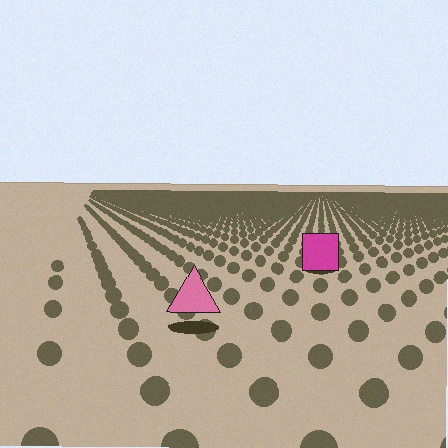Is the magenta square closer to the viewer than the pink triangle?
No. The pink triangle is closer — you can tell from the texture gradient: the ground texture is coarser near it.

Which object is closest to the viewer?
The pink triangle is closest. The texture marks near it are larger and more spread out.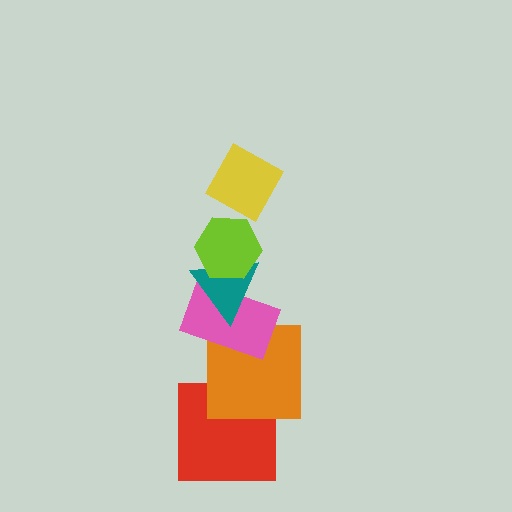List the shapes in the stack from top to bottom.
From top to bottom: the yellow diamond, the lime hexagon, the teal triangle, the pink rectangle, the orange square, the red square.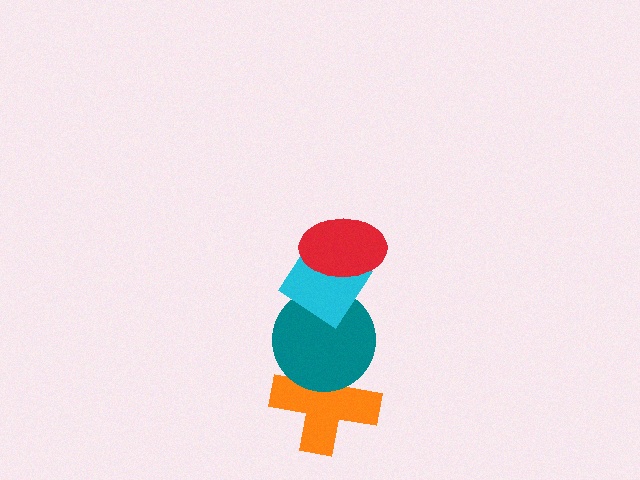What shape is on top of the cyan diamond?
The red ellipse is on top of the cyan diamond.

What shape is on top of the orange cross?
The teal circle is on top of the orange cross.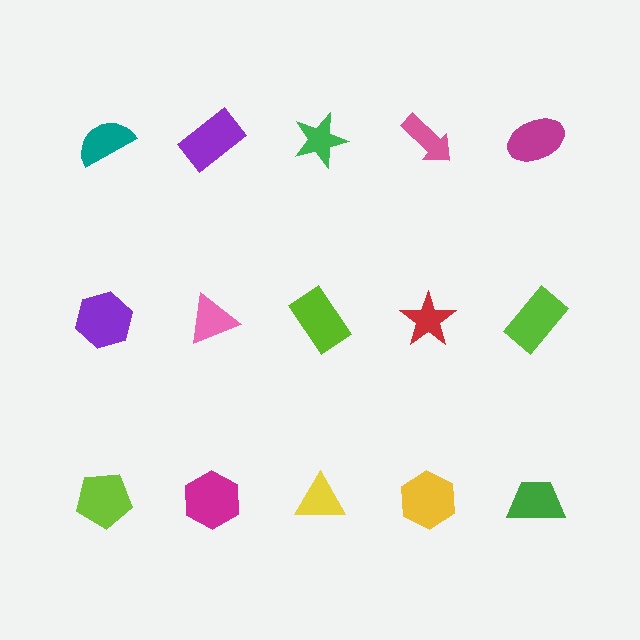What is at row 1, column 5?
A magenta ellipse.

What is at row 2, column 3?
A lime rectangle.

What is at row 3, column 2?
A magenta hexagon.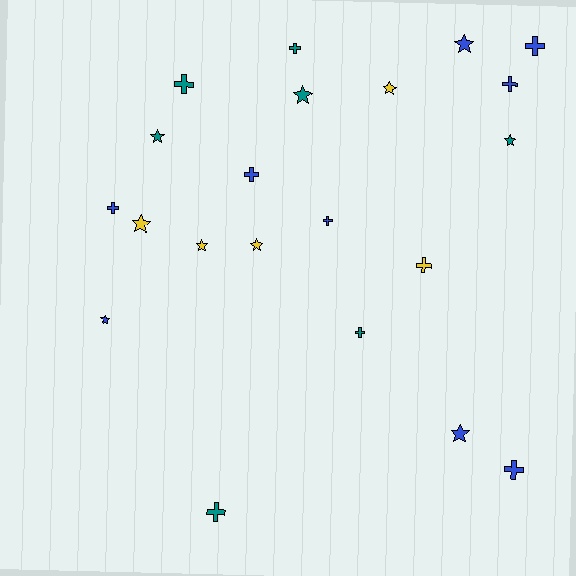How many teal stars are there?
There are 3 teal stars.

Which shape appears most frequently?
Cross, with 11 objects.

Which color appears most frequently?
Blue, with 9 objects.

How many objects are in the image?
There are 21 objects.